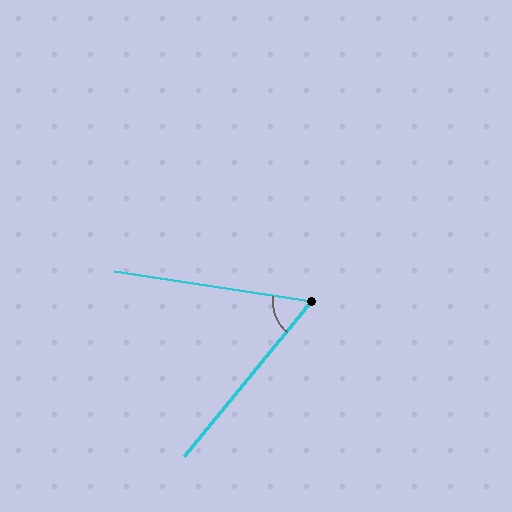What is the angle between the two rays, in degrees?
Approximately 59 degrees.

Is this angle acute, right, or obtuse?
It is acute.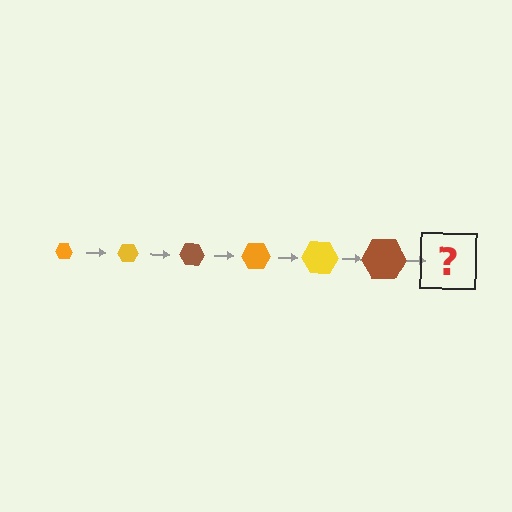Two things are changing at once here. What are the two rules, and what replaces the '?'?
The two rules are that the hexagon grows larger each step and the color cycles through orange, yellow, and brown. The '?' should be an orange hexagon, larger than the previous one.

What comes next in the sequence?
The next element should be an orange hexagon, larger than the previous one.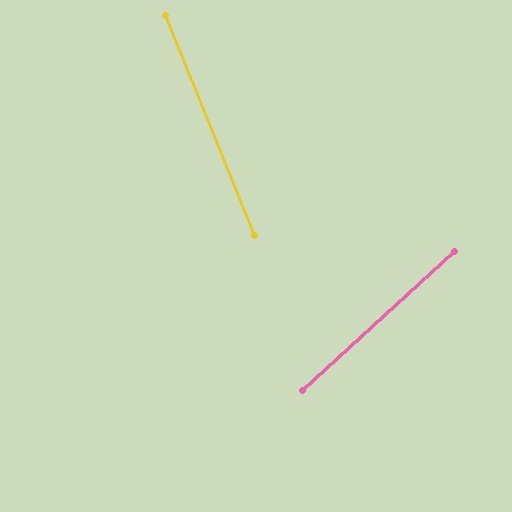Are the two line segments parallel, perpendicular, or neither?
Neither parallel nor perpendicular — they differ by about 69°.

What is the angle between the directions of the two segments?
Approximately 69 degrees.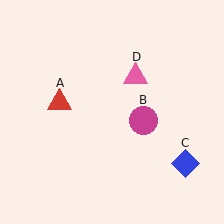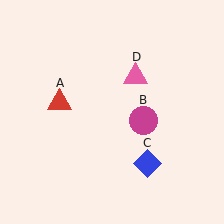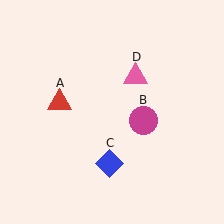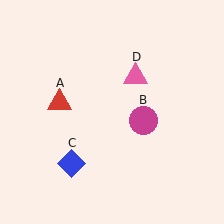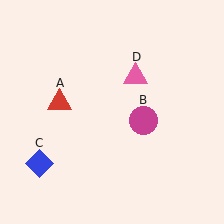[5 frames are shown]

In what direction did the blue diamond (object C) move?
The blue diamond (object C) moved left.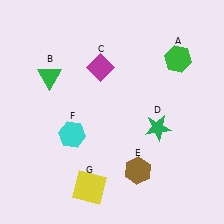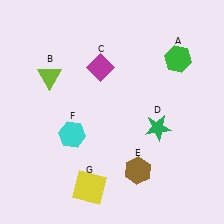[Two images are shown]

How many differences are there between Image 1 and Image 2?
There is 1 difference between the two images.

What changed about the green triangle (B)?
In Image 1, B is green. In Image 2, it changed to lime.